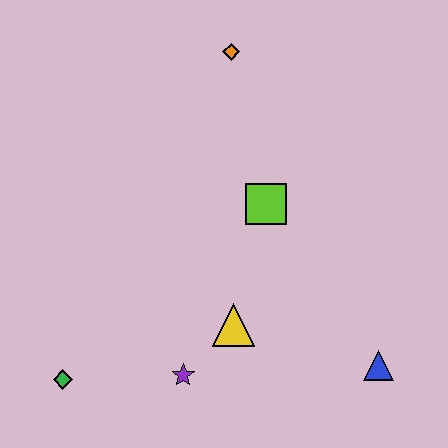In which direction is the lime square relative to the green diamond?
The lime square is to the right of the green diamond.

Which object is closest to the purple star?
The yellow triangle is closest to the purple star.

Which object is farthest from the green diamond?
The orange diamond is farthest from the green diamond.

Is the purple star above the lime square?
No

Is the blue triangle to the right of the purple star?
Yes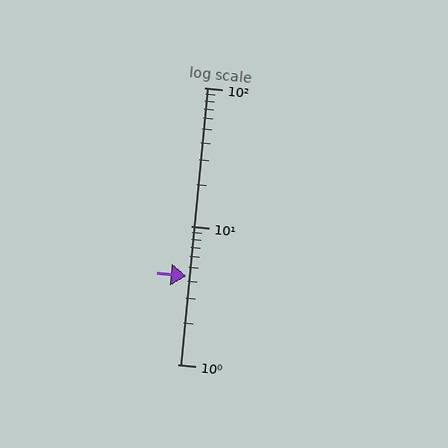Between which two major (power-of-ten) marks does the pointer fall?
The pointer is between 1 and 10.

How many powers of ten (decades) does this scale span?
The scale spans 2 decades, from 1 to 100.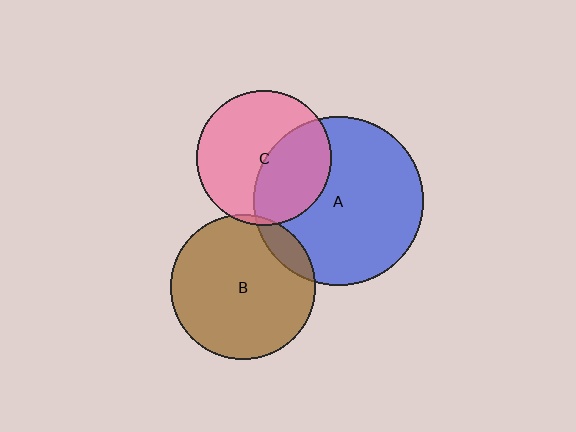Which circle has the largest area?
Circle A (blue).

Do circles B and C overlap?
Yes.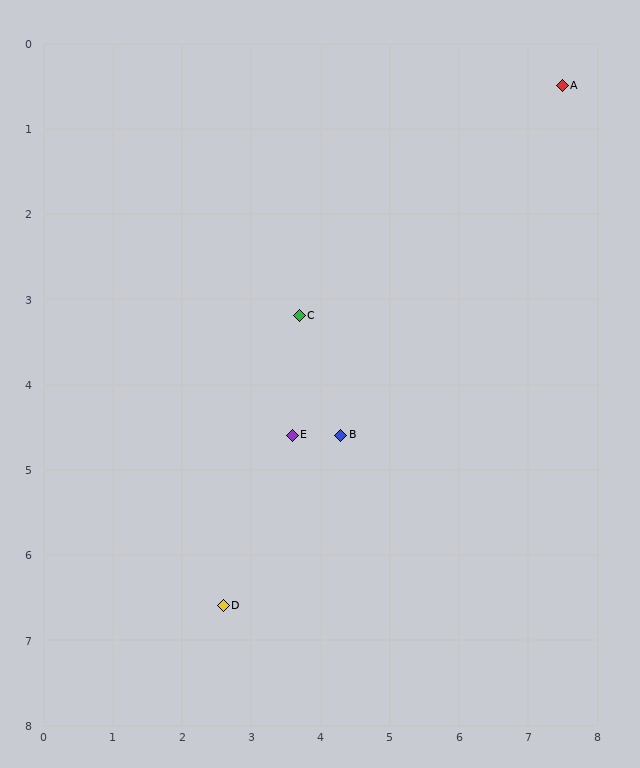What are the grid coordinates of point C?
Point C is at approximately (3.7, 3.2).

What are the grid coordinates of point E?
Point E is at approximately (3.6, 4.6).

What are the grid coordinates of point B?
Point B is at approximately (4.3, 4.6).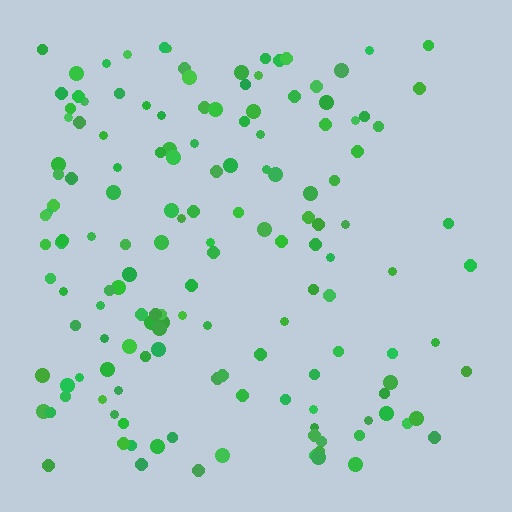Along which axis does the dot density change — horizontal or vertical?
Horizontal.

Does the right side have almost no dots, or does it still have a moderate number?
Still a moderate number, just noticeably fewer than the left.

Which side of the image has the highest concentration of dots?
The left.